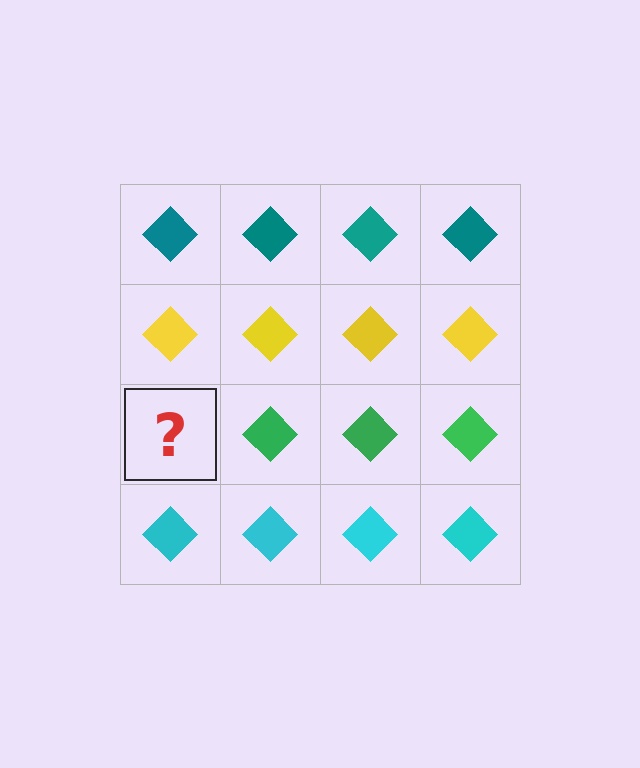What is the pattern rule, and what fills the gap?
The rule is that each row has a consistent color. The gap should be filled with a green diamond.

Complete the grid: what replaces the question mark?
The question mark should be replaced with a green diamond.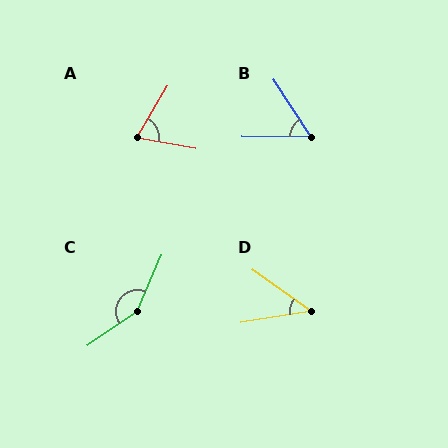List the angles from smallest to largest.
D (44°), B (57°), A (70°), C (148°).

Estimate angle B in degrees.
Approximately 57 degrees.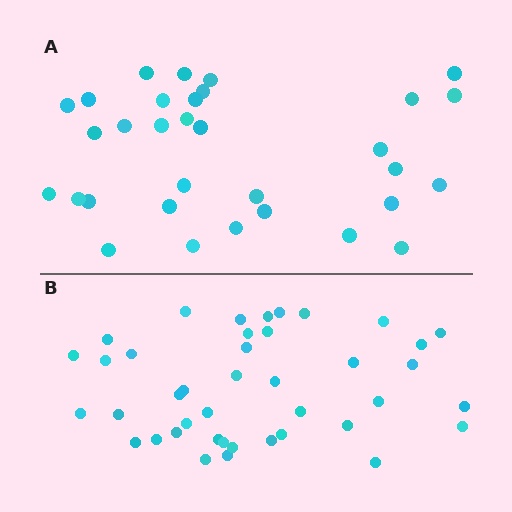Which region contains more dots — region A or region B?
Region B (the bottom region) has more dots.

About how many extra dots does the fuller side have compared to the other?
Region B has roughly 8 or so more dots than region A.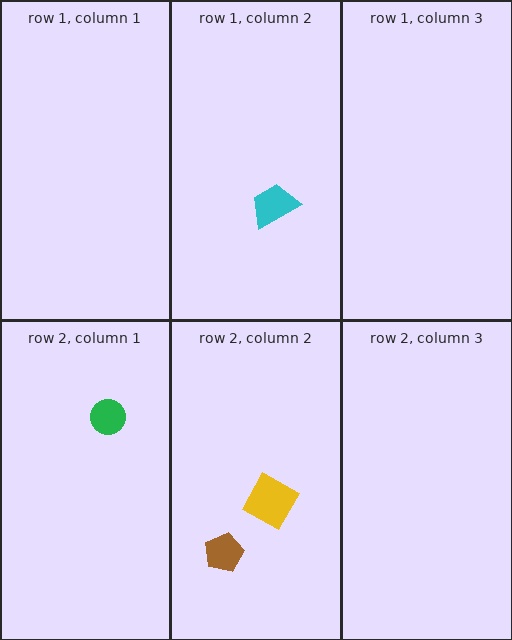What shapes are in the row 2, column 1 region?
The green circle.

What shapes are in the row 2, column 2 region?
The yellow diamond, the brown pentagon.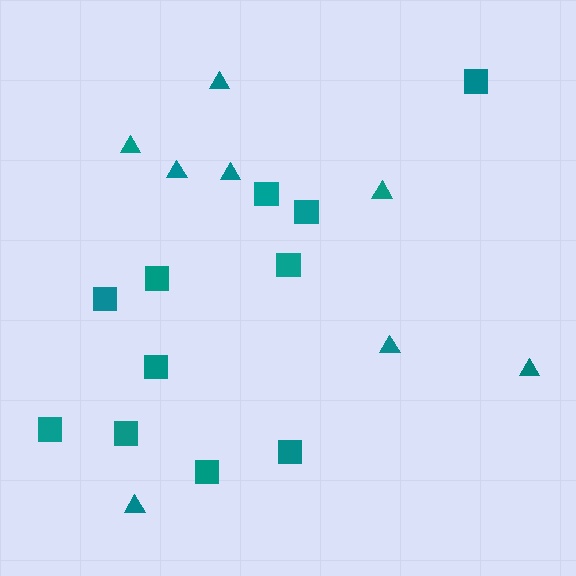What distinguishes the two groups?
There are 2 groups: one group of triangles (8) and one group of squares (11).